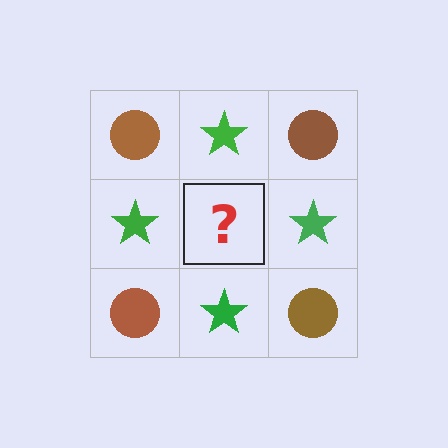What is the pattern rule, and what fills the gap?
The rule is that it alternates brown circle and green star in a checkerboard pattern. The gap should be filled with a brown circle.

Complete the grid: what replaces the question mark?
The question mark should be replaced with a brown circle.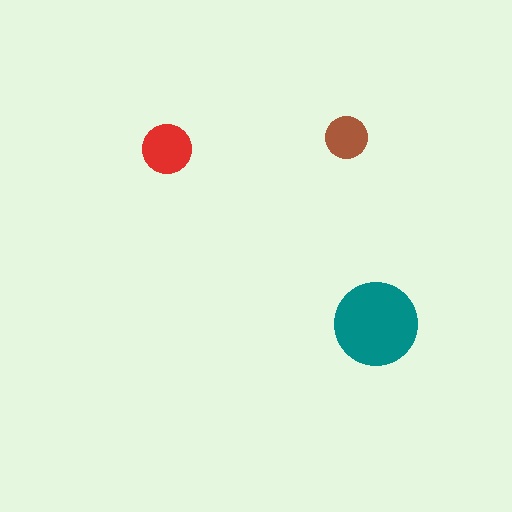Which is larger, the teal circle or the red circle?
The teal one.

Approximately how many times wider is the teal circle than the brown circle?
About 2 times wider.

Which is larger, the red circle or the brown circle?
The red one.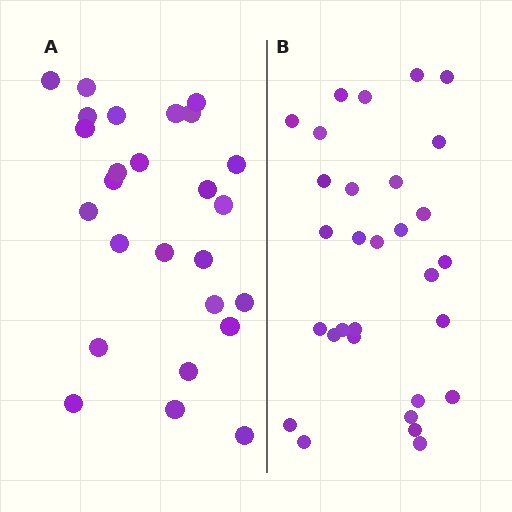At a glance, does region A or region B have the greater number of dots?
Region B (the right region) has more dots.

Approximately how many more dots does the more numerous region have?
Region B has about 4 more dots than region A.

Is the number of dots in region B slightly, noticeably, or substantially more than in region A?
Region B has only slightly more — the two regions are fairly close. The ratio is roughly 1.2 to 1.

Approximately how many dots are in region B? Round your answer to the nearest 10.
About 30 dots.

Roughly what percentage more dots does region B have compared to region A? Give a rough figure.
About 15% more.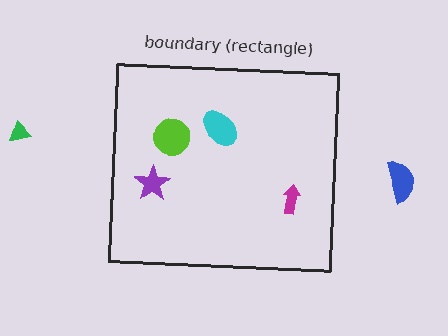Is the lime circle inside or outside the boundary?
Inside.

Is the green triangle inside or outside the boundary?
Outside.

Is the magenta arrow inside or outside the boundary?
Inside.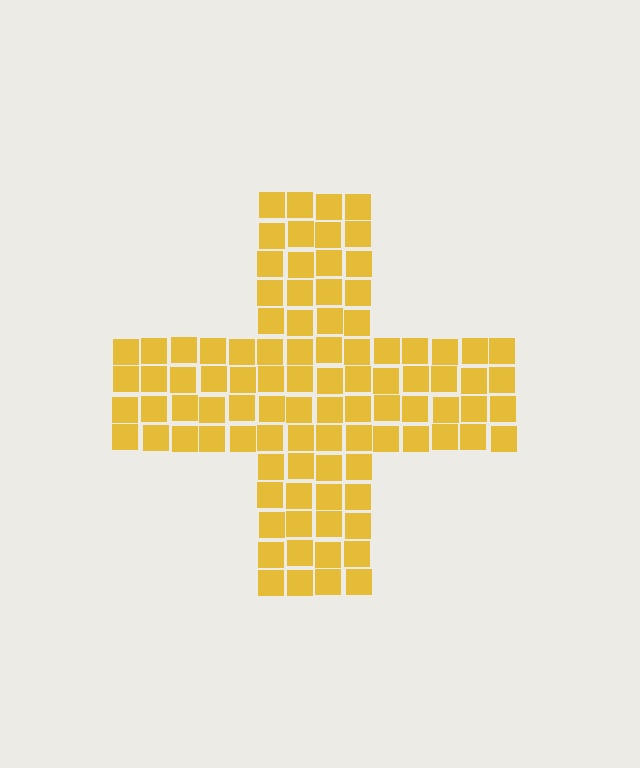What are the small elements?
The small elements are squares.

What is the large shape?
The large shape is a cross.